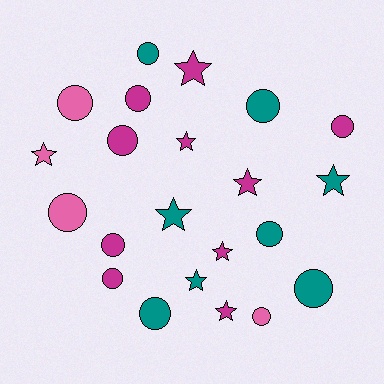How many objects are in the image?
There are 22 objects.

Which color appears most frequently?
Magenta, with 10 objects.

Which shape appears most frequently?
Circle, with 13 objects.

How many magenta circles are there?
There are 5 magenta circles.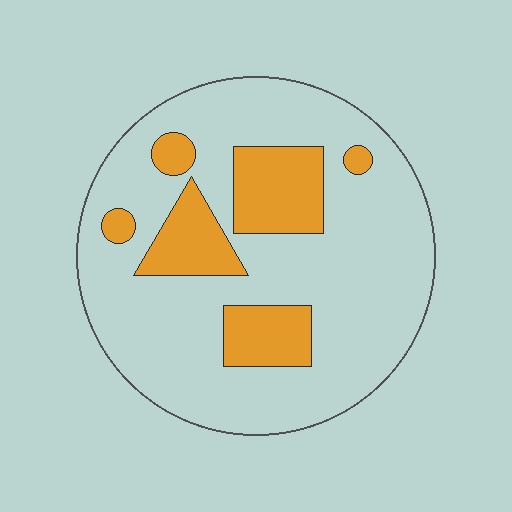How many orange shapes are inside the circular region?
6.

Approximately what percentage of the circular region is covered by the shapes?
Approximately 20%.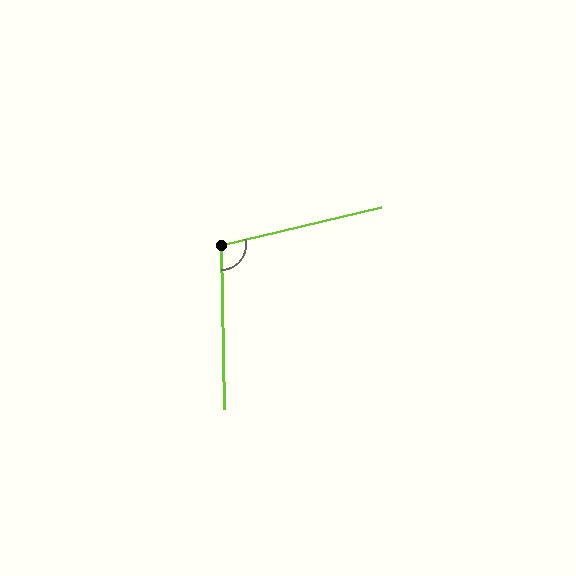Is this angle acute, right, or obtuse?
It is obtuse.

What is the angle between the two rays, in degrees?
Approximately 102 degrees.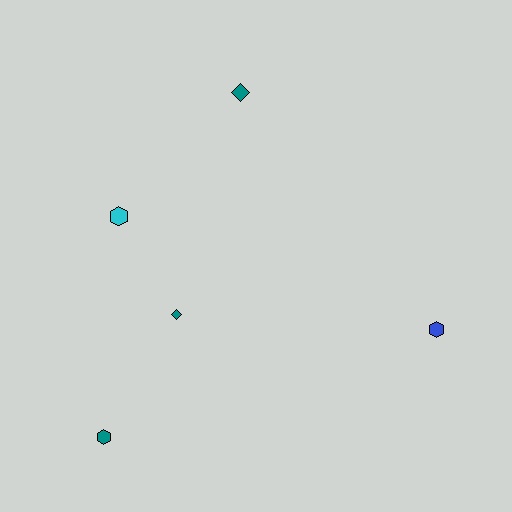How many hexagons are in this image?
There are 3 hexagons.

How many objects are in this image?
There are 5 objects.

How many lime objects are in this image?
There are no lime objects.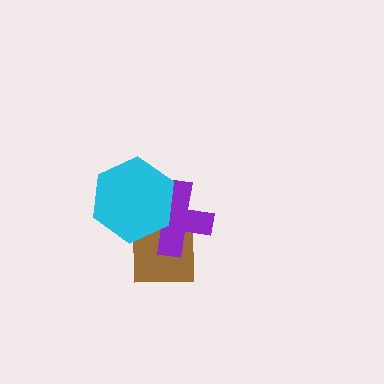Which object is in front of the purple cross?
The cyan hexagon is in front of the purple cross.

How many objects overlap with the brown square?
2 objects overlap with the brown square.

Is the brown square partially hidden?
Yes, it is partially covered by another shape.